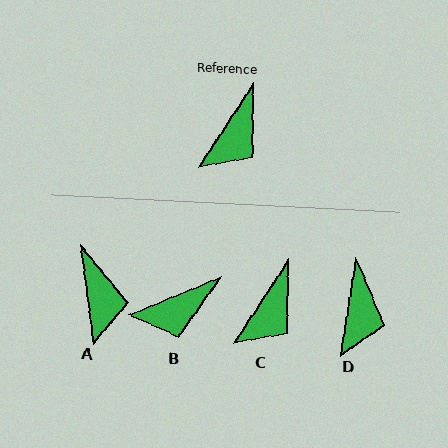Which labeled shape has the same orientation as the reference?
C.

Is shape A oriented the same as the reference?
No, it is off by about 41 degrees.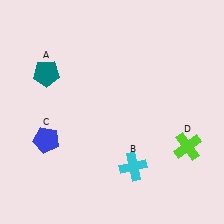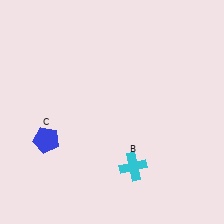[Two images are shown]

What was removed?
The teal pentagon (A), the lime cross (D) were removed in Image 2.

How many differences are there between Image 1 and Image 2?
There are 2 differences between the two images.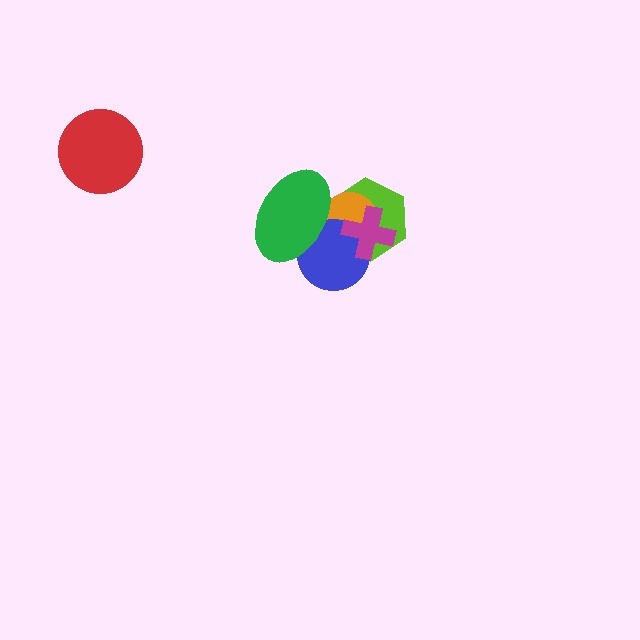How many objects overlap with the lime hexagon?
4 objects overlap with the lime hexagon.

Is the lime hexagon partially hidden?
Yes, it is partially covered by another shape.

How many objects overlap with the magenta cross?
3 objects overlap with the magenta cross.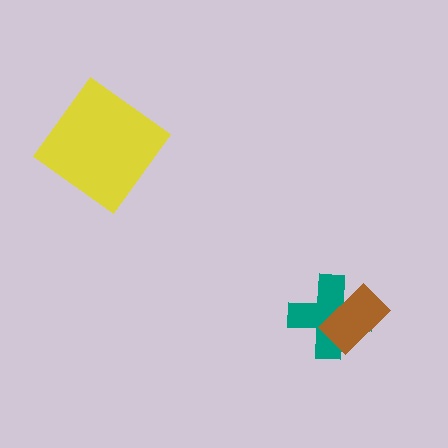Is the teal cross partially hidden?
Yes, it is partially covered by another shape.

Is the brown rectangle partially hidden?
No, no other shape covers it.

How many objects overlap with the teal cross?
1 object overlaps with the teal cross.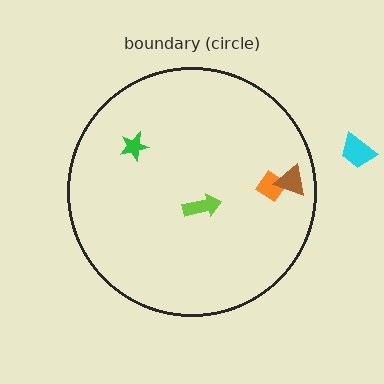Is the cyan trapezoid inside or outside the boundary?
Outside.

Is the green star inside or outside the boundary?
Inside.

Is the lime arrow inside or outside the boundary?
Inside.